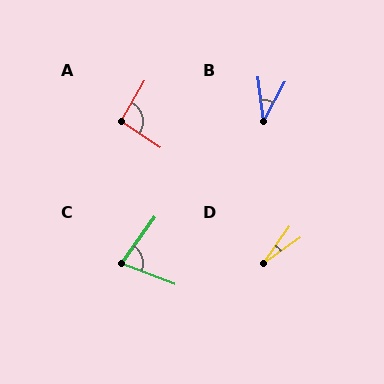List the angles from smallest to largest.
D (21°), B (36°), C (74°), A (93°).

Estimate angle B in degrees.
Approximately 36 degrees.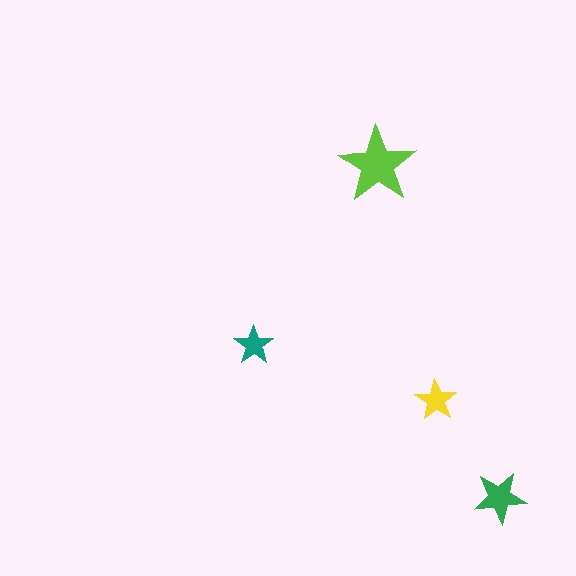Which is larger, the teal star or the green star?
The green one.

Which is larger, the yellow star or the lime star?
The lime one.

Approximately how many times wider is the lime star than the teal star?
About 2 times wider.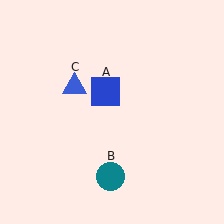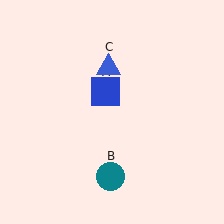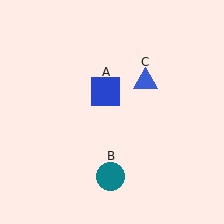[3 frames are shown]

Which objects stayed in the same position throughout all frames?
Blue square (object A) and teal circle (object B) remained stationary.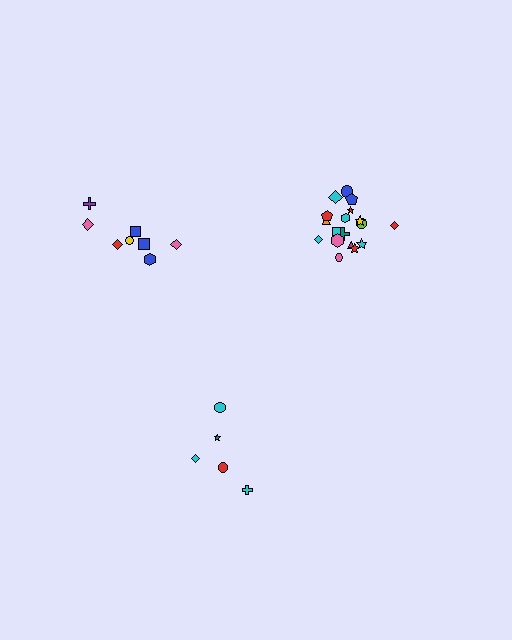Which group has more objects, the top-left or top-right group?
The top-right group.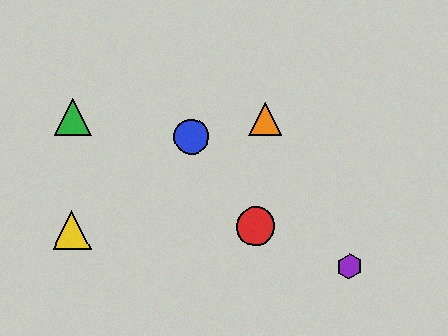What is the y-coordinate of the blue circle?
The blue circle is at y≈137.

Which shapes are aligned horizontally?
The red circle, the yellow triangle are aligned horizontally.